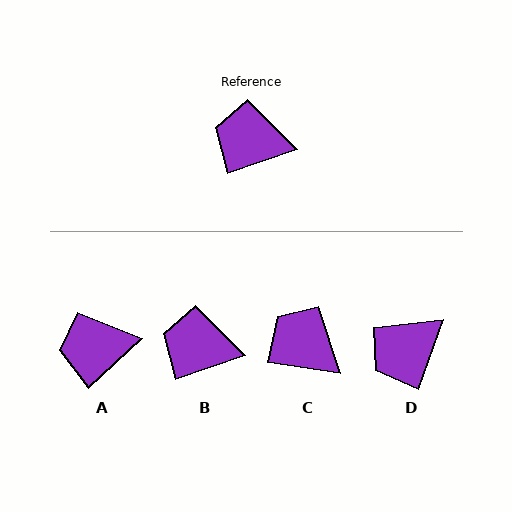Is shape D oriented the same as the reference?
No, it is off by about 51 degrees.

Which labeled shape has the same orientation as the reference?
B.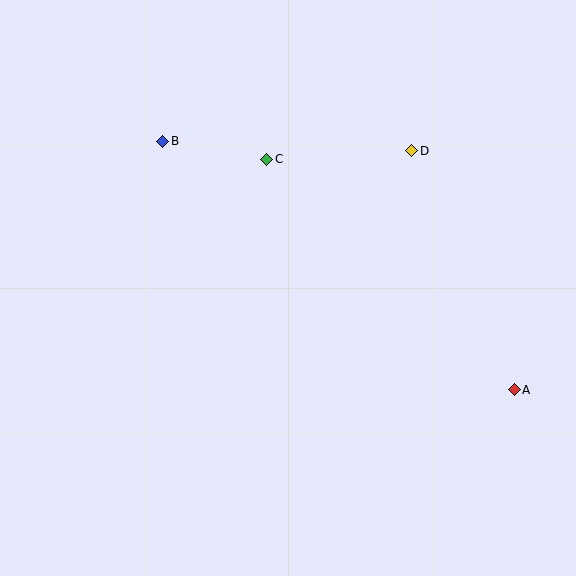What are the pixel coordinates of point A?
Point A is at (514, 390).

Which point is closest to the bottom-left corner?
Point B is closest to the bottom-left corner.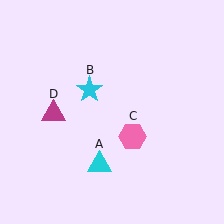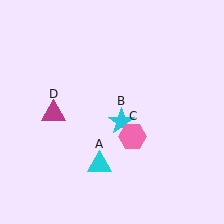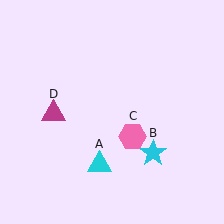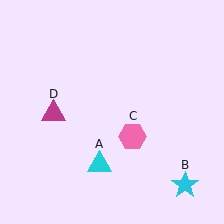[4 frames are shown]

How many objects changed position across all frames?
1 object changed position: cyan star (object B).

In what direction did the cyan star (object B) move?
The cyan star (object B) moved down and to the right.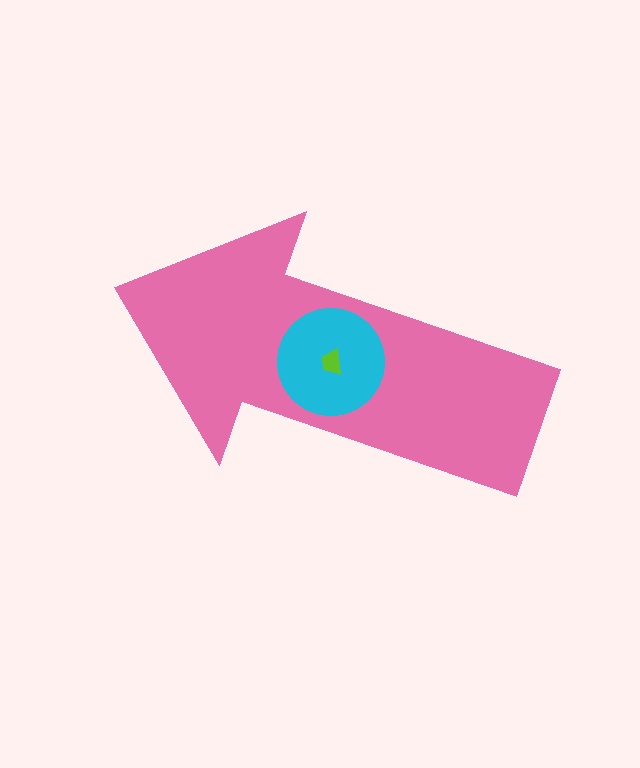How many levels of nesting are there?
3.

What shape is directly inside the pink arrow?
The cyan circle.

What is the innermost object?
The lime trapezoid.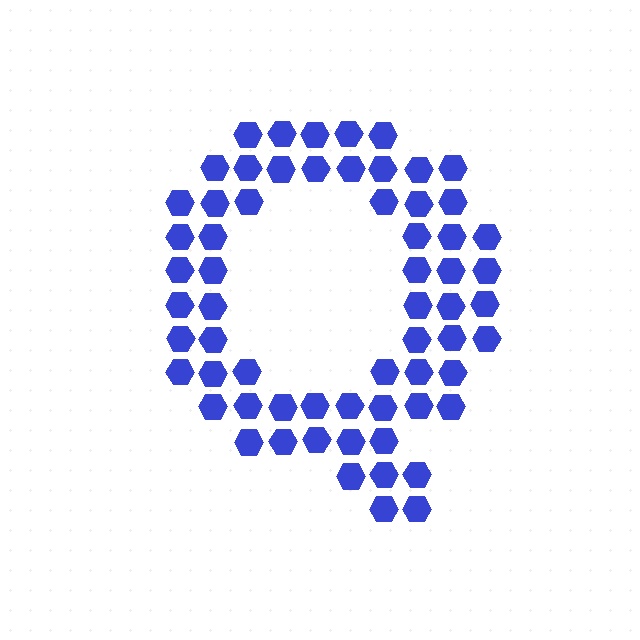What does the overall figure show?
The overall figure shows the letter Q.